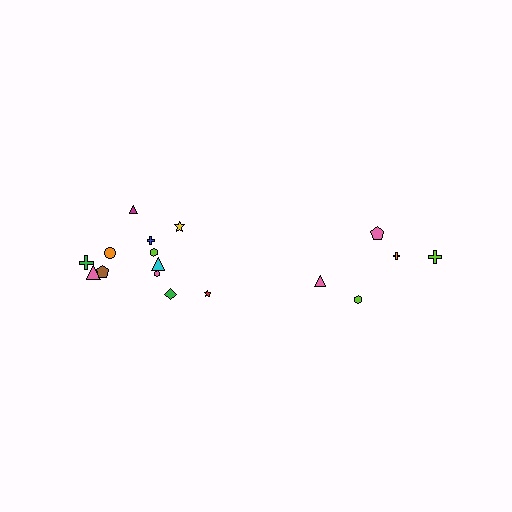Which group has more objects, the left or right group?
The left group.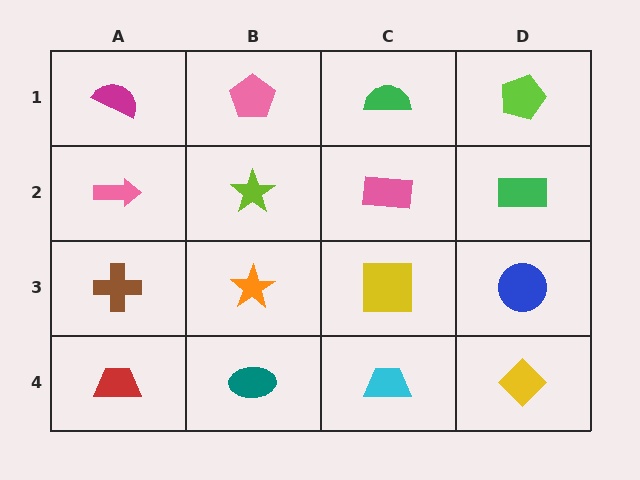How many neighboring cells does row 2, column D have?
3.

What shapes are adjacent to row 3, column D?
A green rectangle (row 2, column D), a yellow diamond (row 4, column D), a yellow square (row 3, column C).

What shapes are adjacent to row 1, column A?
A pink arrow (row 2, column A), a pink pentagon (row 1, column B).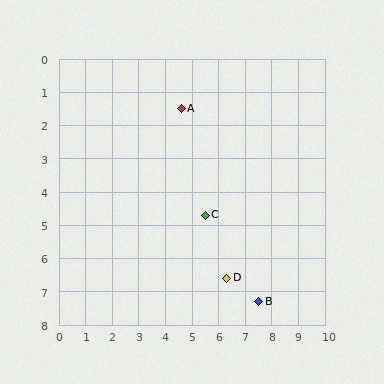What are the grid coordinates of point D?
Point D is at approximately (6.3, 6.6).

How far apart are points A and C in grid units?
Points A and C are about 3.3 grid units apart.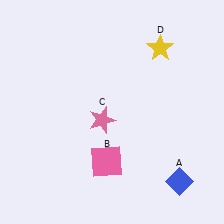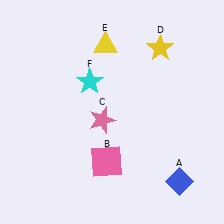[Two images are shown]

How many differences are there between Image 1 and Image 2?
There are 2 differences between the two images.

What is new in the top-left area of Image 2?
A cyan star (F) was added in the top-left area of Image 2.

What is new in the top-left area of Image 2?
A yellow triangle (E) was added in the top-left area of Image 2.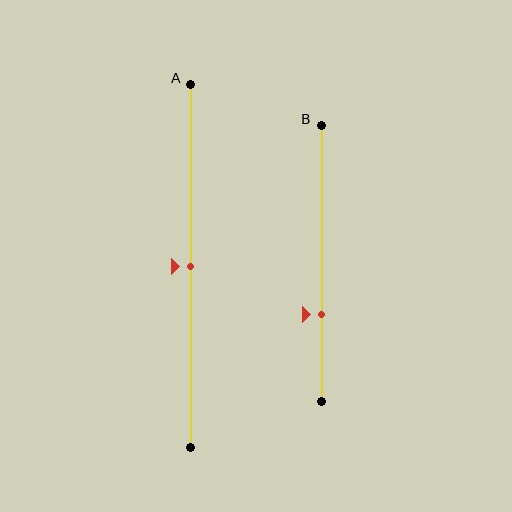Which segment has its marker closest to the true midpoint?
Segment A has its marker closest to the true midpoint.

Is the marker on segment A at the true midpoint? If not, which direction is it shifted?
Yes, the marker on segment A is at the true midpoint.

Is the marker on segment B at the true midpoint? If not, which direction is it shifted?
No, the marker on segment B is shifted downward by about 19% of the segment length.